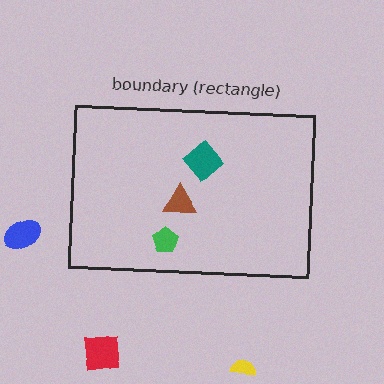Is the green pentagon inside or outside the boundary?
Inside.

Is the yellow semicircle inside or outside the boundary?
Outside.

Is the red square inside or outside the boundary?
Outside.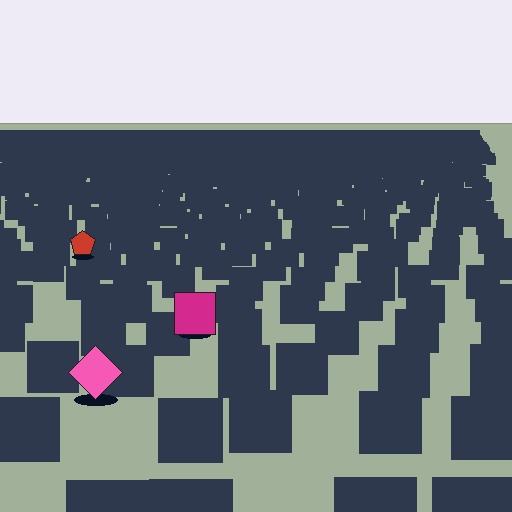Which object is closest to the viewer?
The pink diamond is closest. The texture marks near it are larger and more spread out.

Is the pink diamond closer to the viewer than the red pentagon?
Yes. The pink diamond is closer — you can tell from the texture gradient: the ground texture is coarser near it.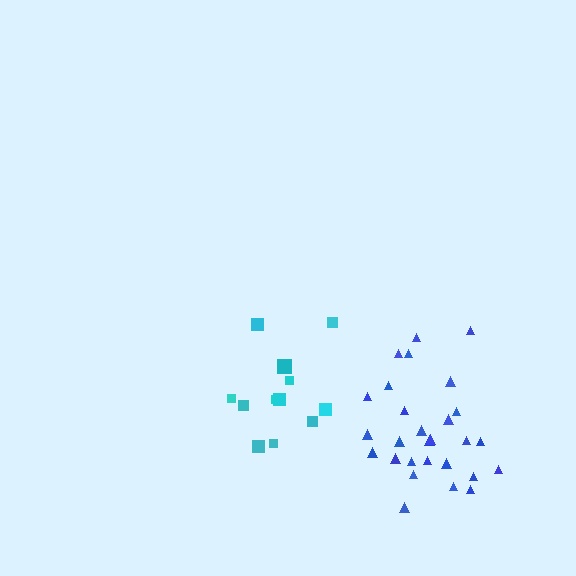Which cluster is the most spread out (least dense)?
Cyan.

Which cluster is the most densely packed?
Blue.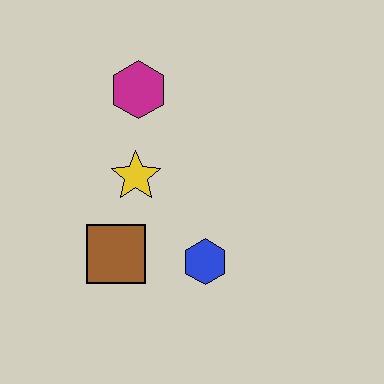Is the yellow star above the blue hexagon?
Yes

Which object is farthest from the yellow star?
The blue hexagon is farthest from the yellow star.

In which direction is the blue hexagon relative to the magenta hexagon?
The blue hexagon is below the magenta hexagon.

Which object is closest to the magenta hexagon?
The yellow star is closest to the magenta hexagon.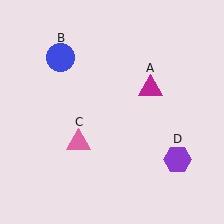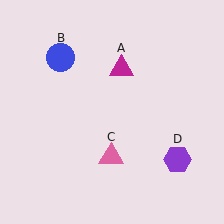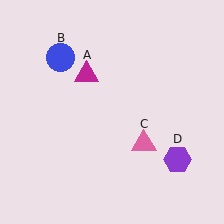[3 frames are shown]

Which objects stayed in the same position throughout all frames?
Blue circle (object B) and purple hexagon (object D) remained stationary.